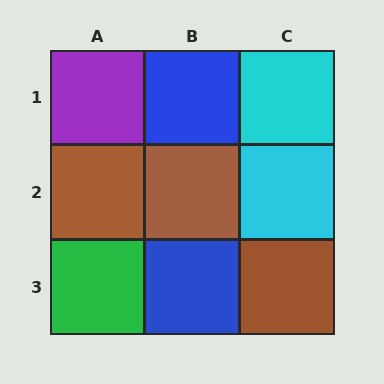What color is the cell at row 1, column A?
Purple.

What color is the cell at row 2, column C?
Cyan.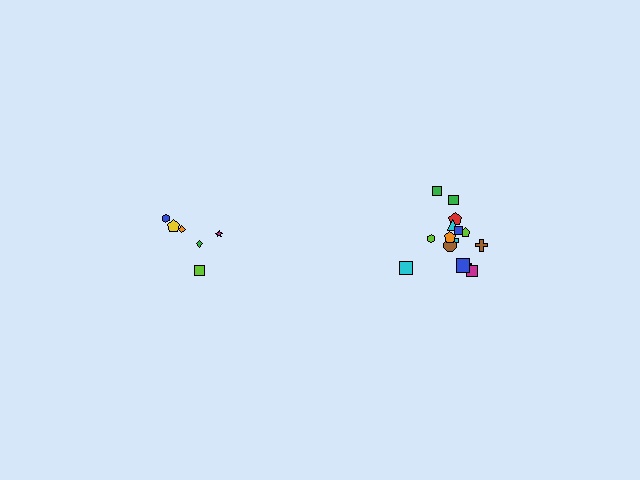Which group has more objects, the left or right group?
The right group.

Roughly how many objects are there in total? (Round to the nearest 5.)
Roughly 20 objects in total.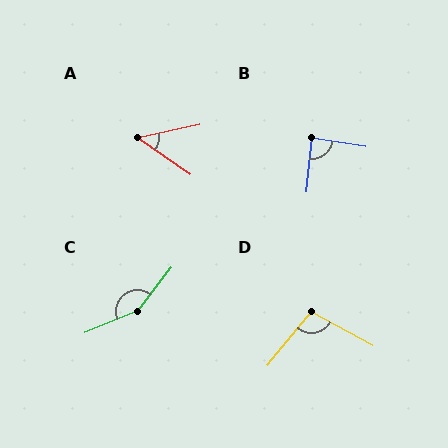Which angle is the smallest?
A, at approximately 47 degrees.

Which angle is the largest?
C, at approximately 150 degrees.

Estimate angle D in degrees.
Approximately 101 degrees.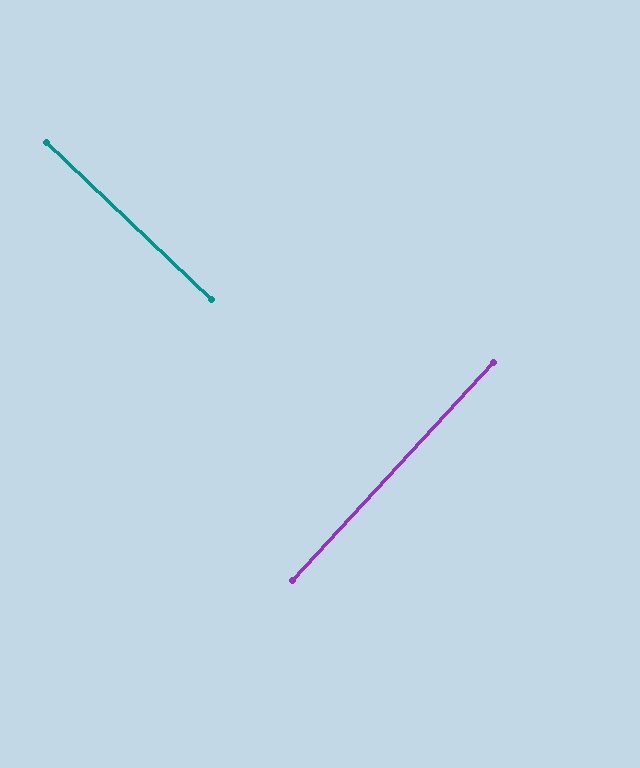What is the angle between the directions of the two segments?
Approximately 89 degrees.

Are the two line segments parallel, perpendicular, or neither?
Perpendicular — they meet at approximately 89°.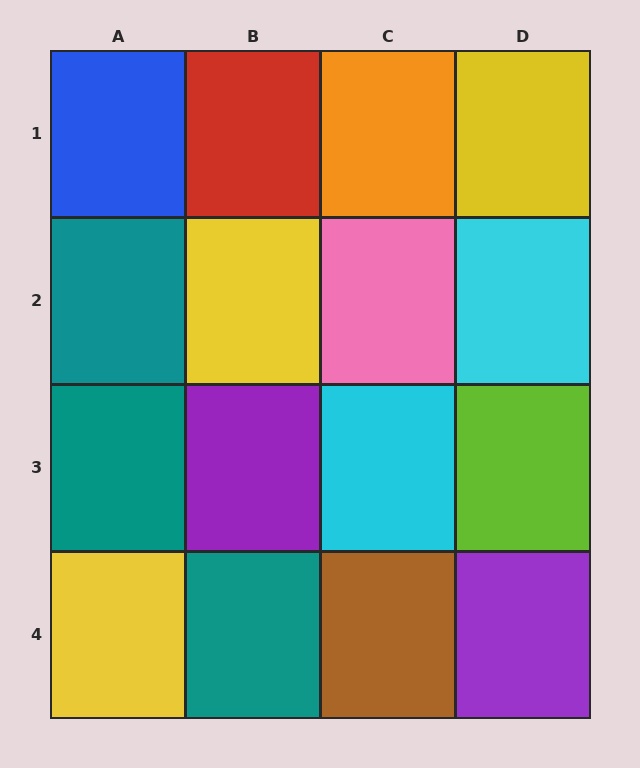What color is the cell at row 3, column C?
Cyan.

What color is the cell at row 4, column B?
Teal.